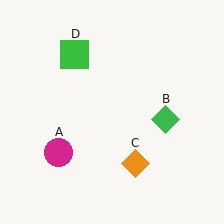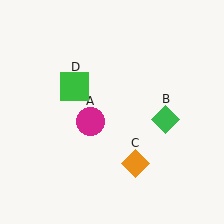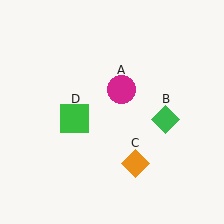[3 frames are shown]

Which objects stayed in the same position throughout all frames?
Green diamond (object B) and orange diamond (object C) remained stationary.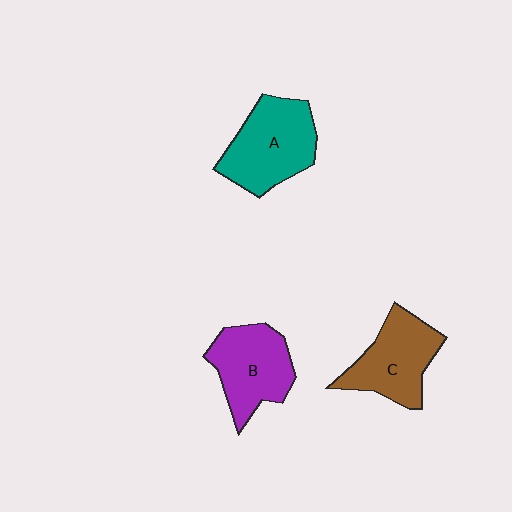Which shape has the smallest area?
Shape C (brown).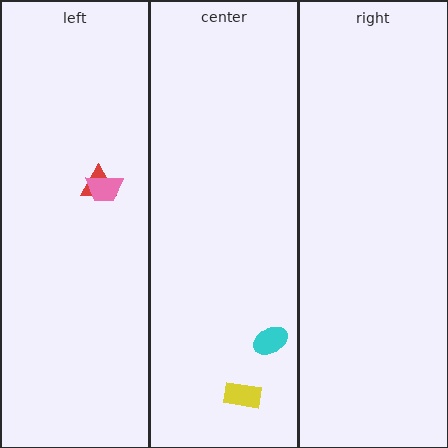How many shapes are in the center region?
2.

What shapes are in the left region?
The red triangle, the pink trapezoid.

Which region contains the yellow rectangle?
The center region.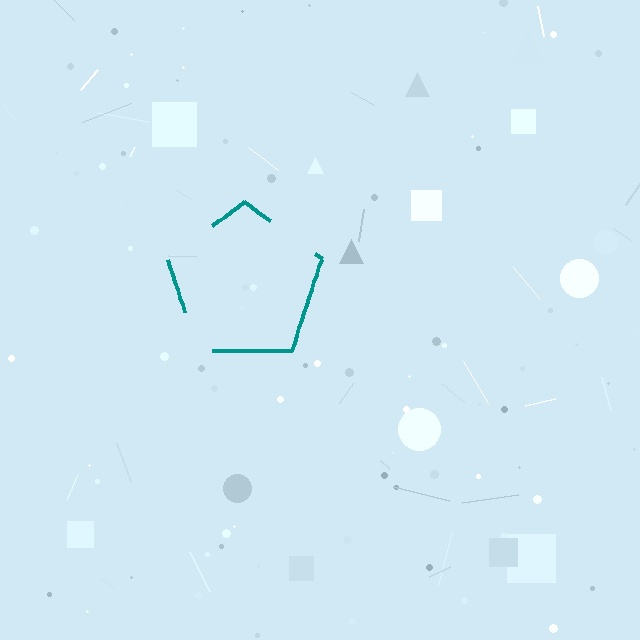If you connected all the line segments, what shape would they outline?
They would outline a pentagon.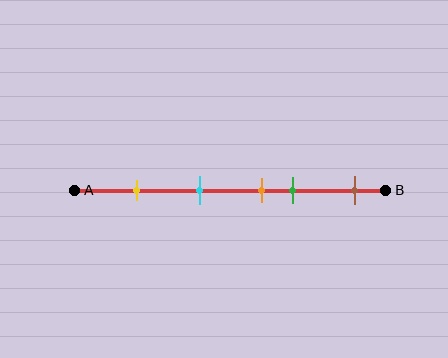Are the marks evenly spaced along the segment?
No, the marks are not evenly spaced.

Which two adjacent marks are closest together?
The orange and green marks are the closest adjacent pair.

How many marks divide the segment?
There are 5 marks dividing the segment.